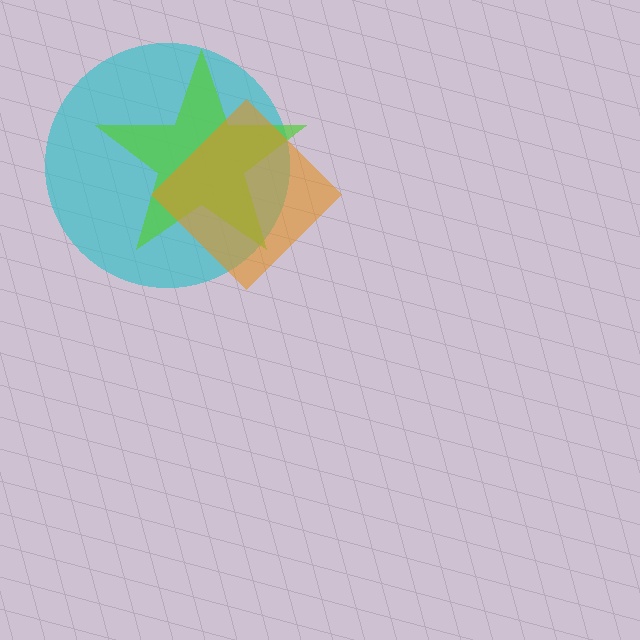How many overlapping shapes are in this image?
There are 3 overlapping shapes in the image.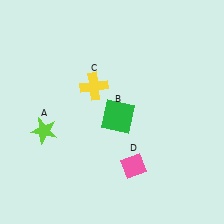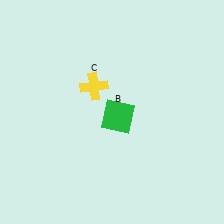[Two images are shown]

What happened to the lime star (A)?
The lime star (A) was removed in Image 2. It was in the bottom-left area of Image 1.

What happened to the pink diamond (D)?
The pink diamond (D) was removed in Image 2. It was in the bottom-right area of Image 1.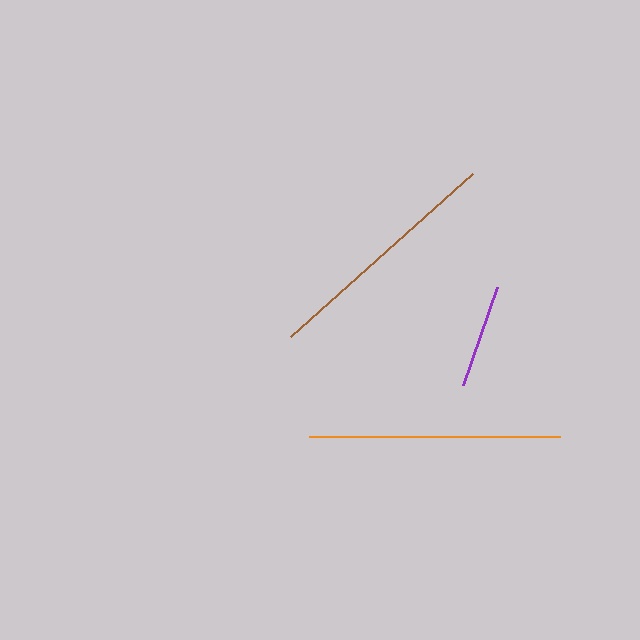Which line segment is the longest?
The orange line is the longest at approximately 251 pixels.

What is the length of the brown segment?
The brown segment is approximately 245 pixels long.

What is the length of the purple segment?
The purple segment is approximately 104 pixels long.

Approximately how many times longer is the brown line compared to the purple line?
The brown line is approximately 2.4 times the length of the purple line.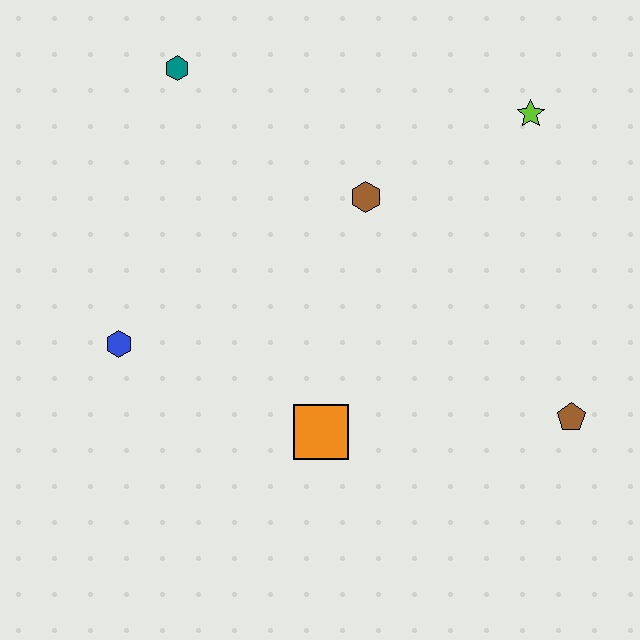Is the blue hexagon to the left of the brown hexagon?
Yes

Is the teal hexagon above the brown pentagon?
Yes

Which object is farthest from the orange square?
The teal hexagon is farthest from the orange square.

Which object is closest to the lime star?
The brown hexagon is closest to the lime star.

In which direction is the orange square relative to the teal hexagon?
The orange square is below the teal hexagon.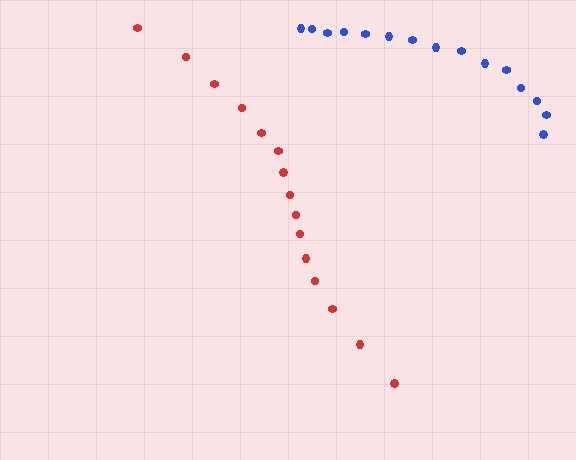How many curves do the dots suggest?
There are 2 distinct paths.